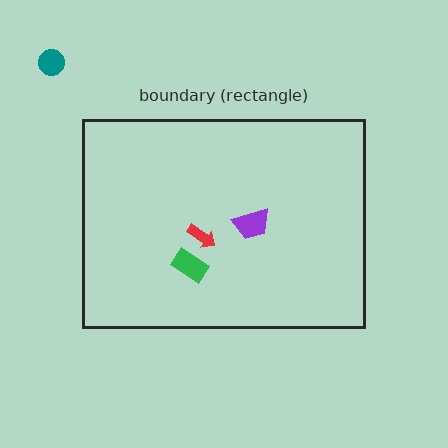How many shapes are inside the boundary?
3 inside, 1 outside.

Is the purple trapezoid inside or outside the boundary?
Inside.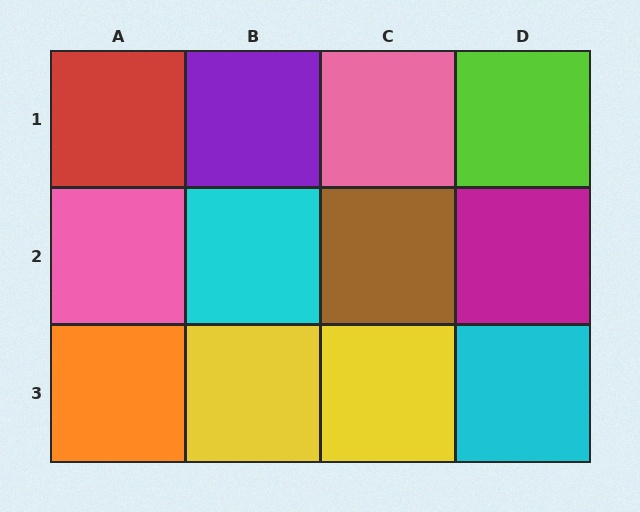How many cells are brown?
1 cell is brown.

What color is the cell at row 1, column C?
Pink.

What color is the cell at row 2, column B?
Cyan.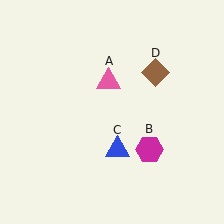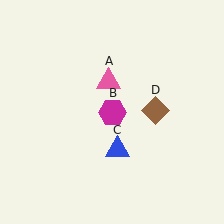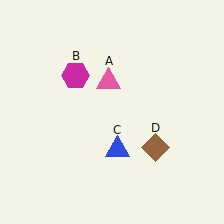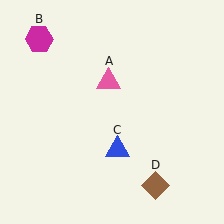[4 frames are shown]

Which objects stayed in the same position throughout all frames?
Pink triangle (object A) and blue triangle (object C) remained stationary.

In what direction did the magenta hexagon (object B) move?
The magenta hexagon (object B) moved up and to the left.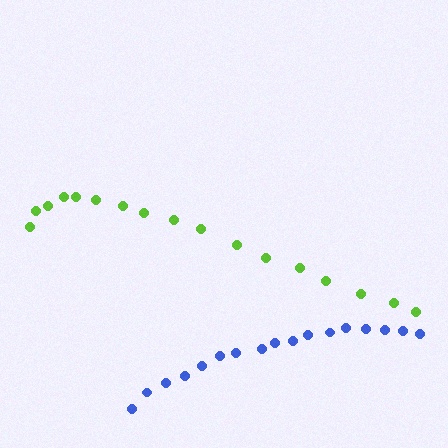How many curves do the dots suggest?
There are 2 distinct paths.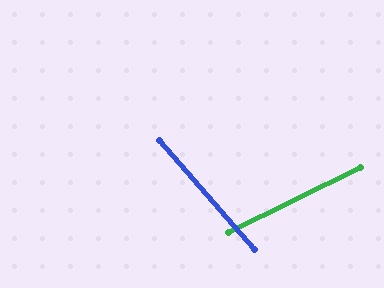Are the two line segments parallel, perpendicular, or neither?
Neither parallel nor perpendicular — they differ by about 75°.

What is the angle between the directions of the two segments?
Approximately 75 degrees.